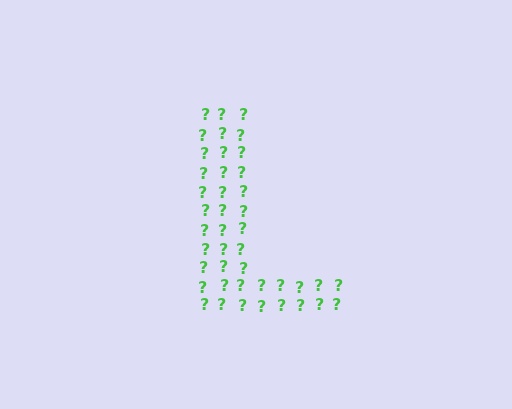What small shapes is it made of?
It is made of small question marks.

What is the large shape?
The large shape is the letter L.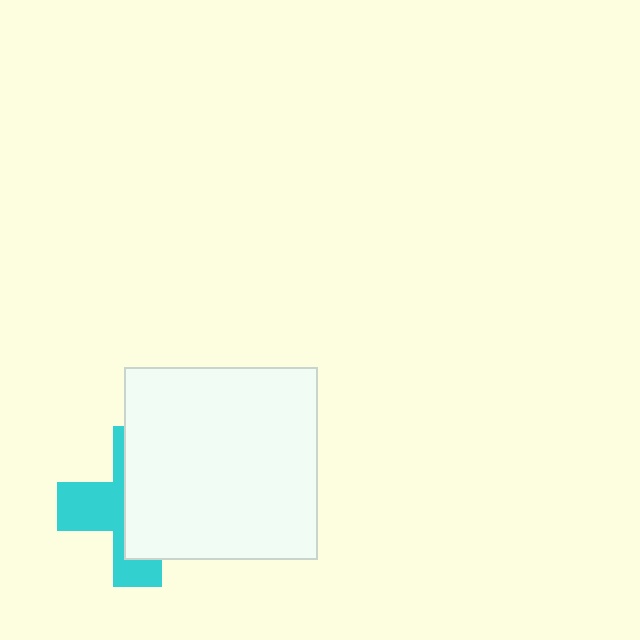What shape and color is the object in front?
The object in front is a white square.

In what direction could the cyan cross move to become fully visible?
The cyan cross could move left. That would shift it out from behind the white square entirely.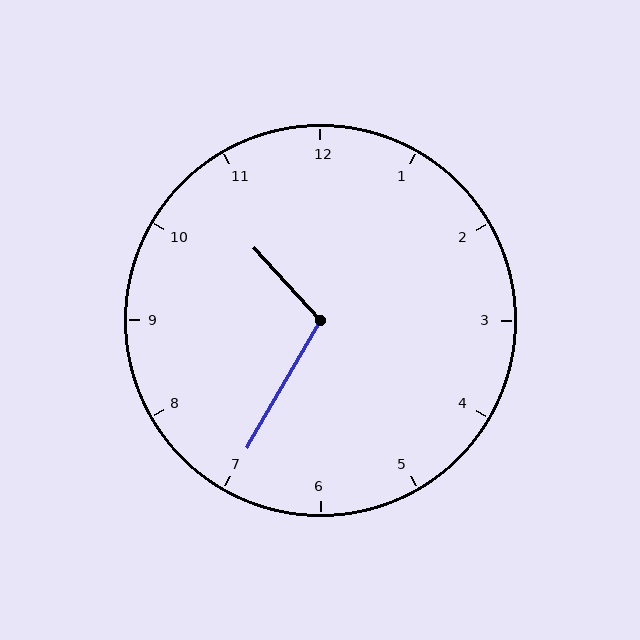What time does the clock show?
10:35.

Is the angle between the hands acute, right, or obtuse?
It is obtuse.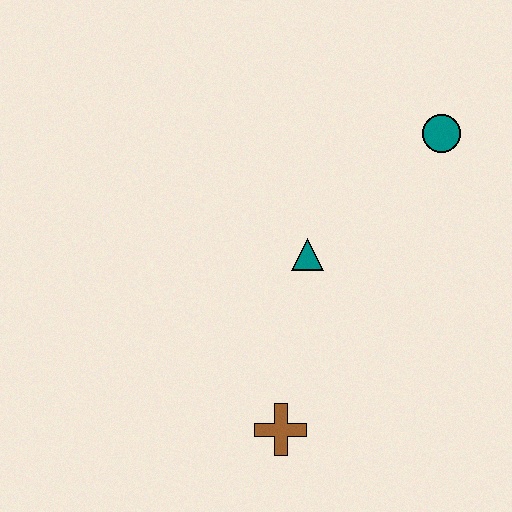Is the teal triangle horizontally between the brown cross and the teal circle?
Yes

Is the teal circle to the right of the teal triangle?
Yes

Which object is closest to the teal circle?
The teal triangle is closest to the teal circle.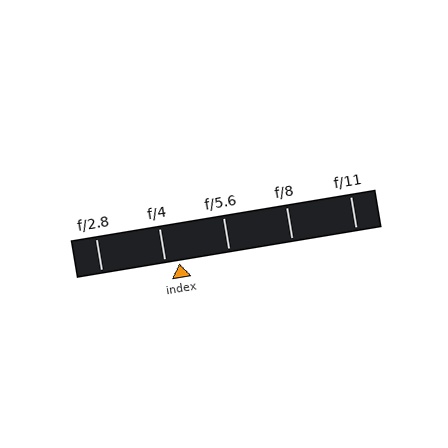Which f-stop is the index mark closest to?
The index mark is closest to f/4.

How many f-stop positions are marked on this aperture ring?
There are 5 f-stop positions marked.